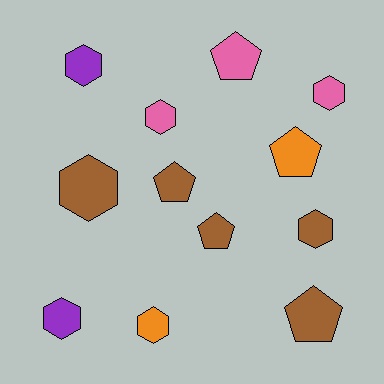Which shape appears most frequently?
Hexagon, with 7 objects.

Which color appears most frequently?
Brown, with 5 objects.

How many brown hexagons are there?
There are 2 brown hexagons.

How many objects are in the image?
There are 12 objects.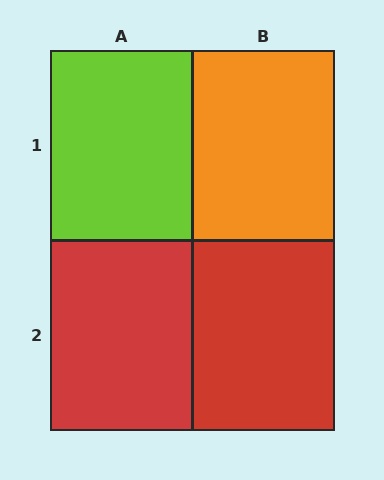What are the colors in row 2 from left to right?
Red, red.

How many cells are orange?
1 cell is orange.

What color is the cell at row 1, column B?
Orange.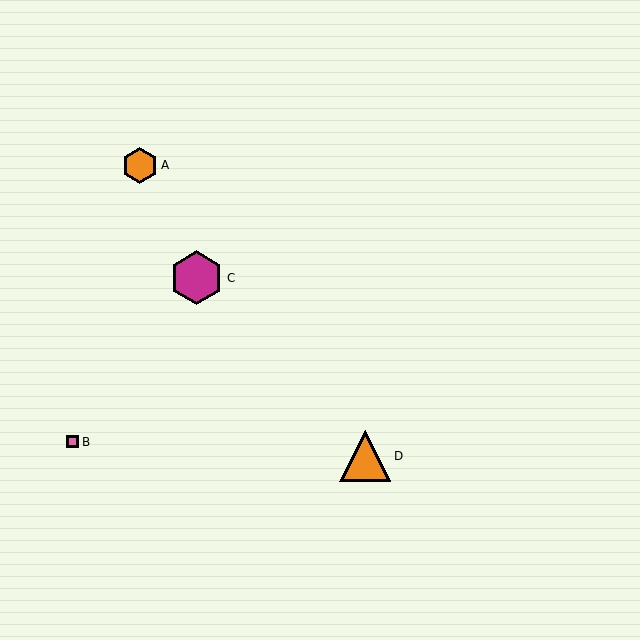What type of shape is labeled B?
Shape B is a pink square.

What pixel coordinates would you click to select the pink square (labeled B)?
Click at (73, 442) to select the pink square B.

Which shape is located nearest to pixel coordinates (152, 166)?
The orange hexagon (labeled A) at (140, 165) is nearest to that location.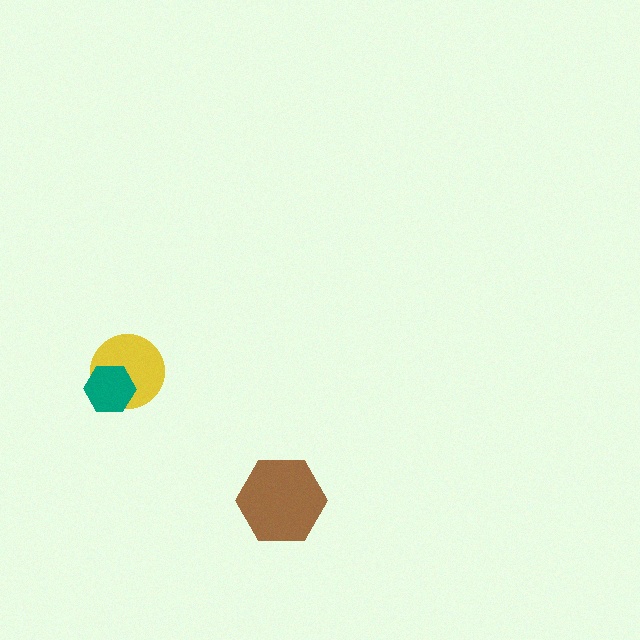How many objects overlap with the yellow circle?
1 object overlaps with the yellow circle.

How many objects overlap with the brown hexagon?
0 objects overlap with the brown hexagon.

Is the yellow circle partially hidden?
Yes, it is partially covered by another shape.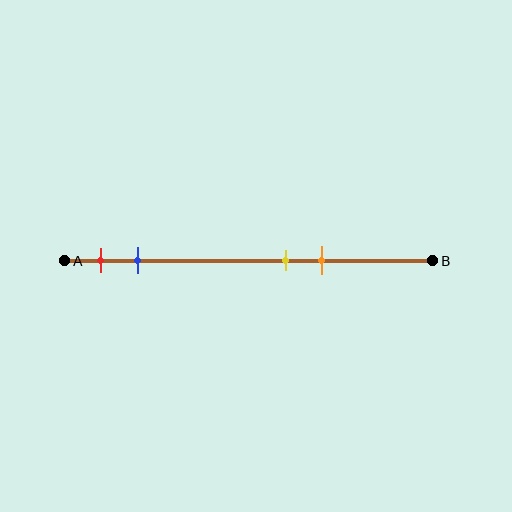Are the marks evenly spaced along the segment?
No, the marks are not evenly spaced.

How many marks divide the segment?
There are 4 marks dividing the segment.